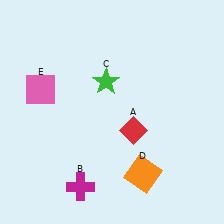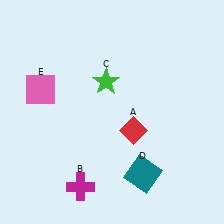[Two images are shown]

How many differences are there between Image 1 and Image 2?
There is 1 difference between the two images.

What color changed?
The square (D) changed from orange in Image 1 to teal in Image 2.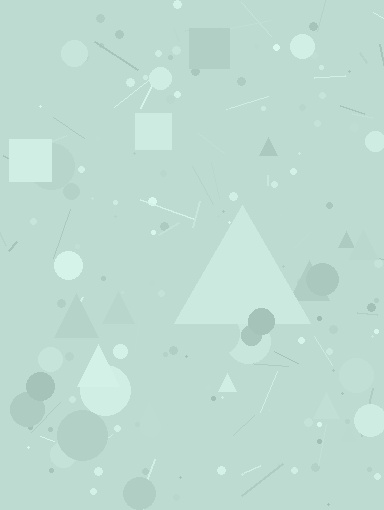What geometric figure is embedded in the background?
A triangle is embedded in the background.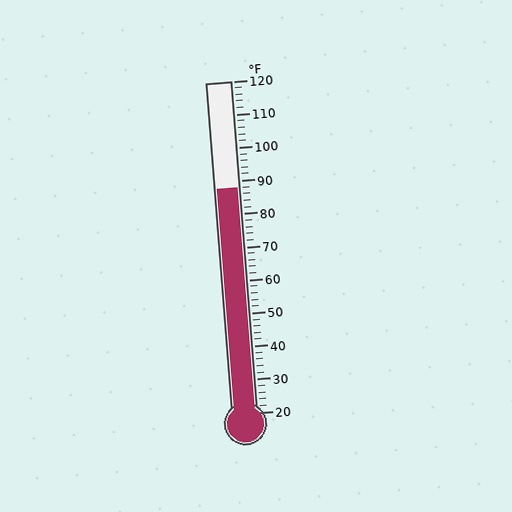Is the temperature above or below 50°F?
The temperature is above 50°F.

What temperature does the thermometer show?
The thermometer shows approximately 88°F.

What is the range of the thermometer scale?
The thermometer scale ranges from 20°F to 120°F.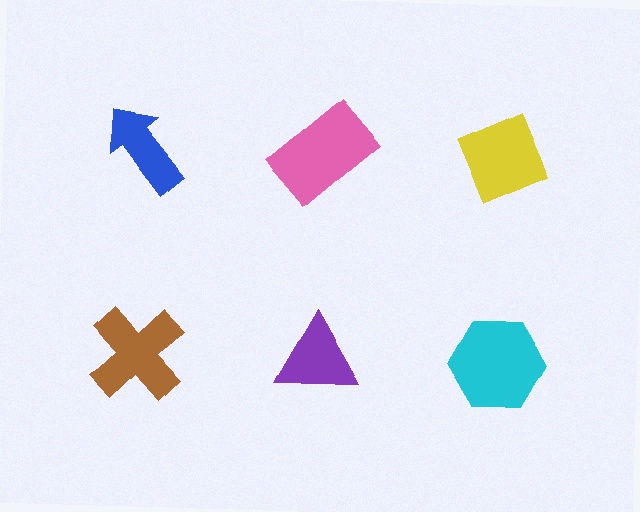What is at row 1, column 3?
A yellow diamond.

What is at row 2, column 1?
A brown cross.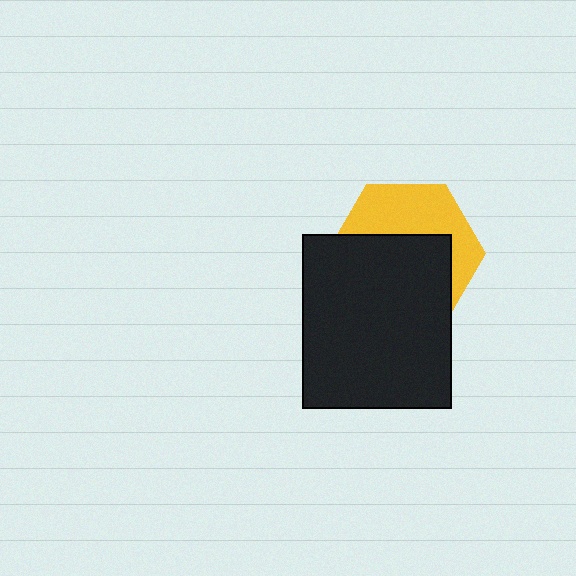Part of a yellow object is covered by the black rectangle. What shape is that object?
It is a hexagon.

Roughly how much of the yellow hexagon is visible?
A small part of it is visible (roughly 42%).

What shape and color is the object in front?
The object in front is a black rectangle.